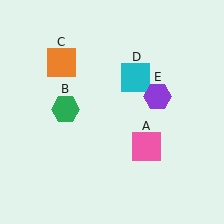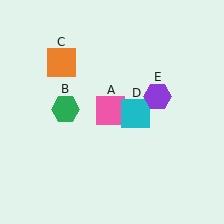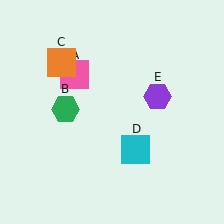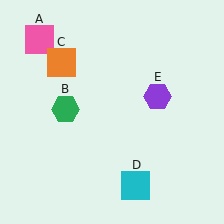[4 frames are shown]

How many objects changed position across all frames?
2 objects changed position: pink square (object A), cyan square (object D).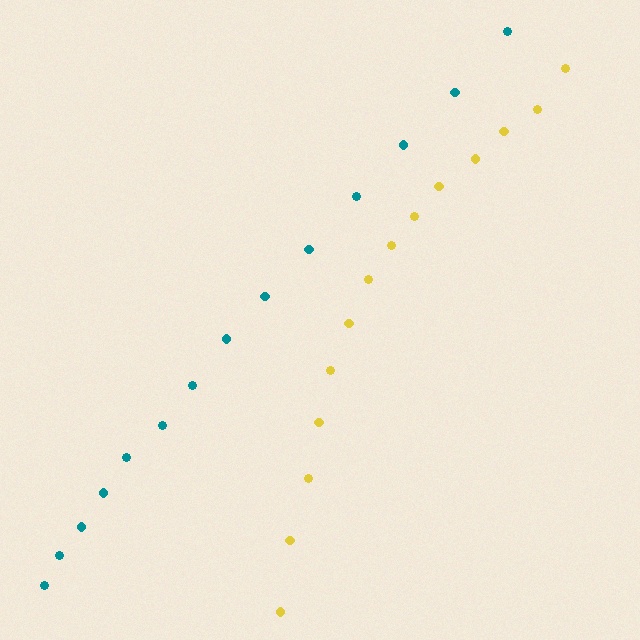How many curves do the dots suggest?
There are 2 distinct paths.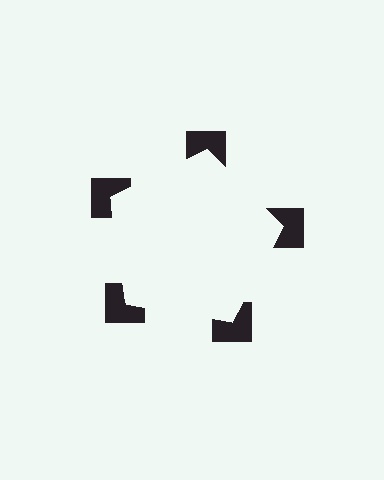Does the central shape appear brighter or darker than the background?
It typically appears slightly brighter than the background, even though no actual brightness change is drawn.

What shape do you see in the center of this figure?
An illusory pentagon — its edges are inferred from the aligned wedge cuts in the notched squares, not physically drawn.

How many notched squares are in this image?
There are 5 — one at each vertex of the illusory pentagon.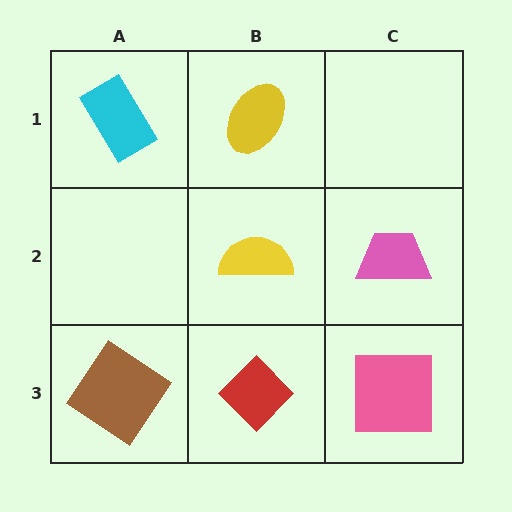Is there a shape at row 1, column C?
No, that cell is empty.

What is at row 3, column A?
A brown diamond.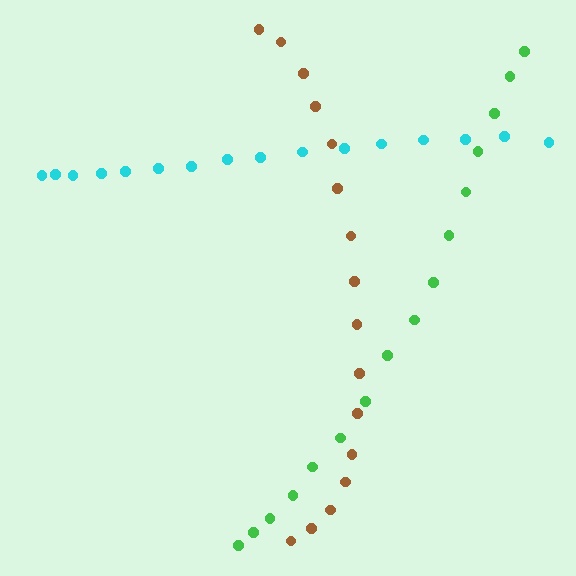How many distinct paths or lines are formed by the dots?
There are 3 distinct paths.